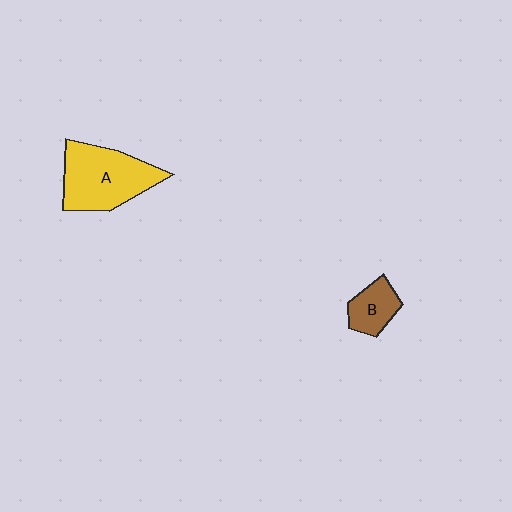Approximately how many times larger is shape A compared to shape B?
Approximately 2.4 times.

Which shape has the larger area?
Shape A (yellow).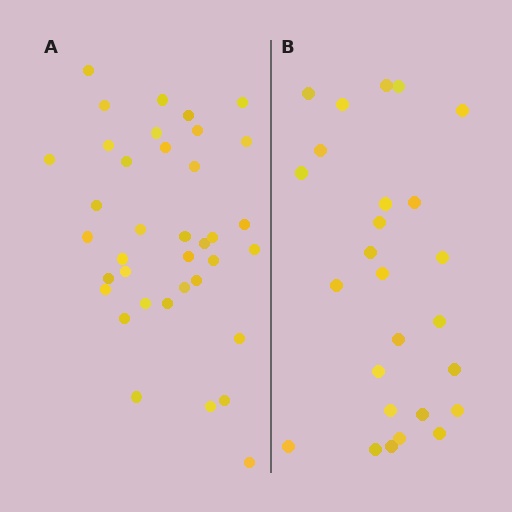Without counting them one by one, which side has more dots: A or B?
Region A (the left region) has more dots.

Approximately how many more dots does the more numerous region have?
Region A has roughly 12 or so more dots than region B.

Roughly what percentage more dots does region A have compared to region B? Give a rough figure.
About 40% more.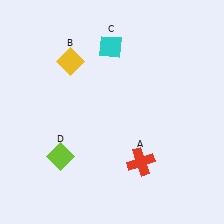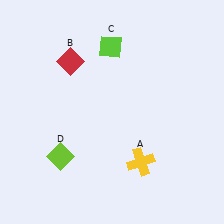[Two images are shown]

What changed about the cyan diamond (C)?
In Image 1, C is cyan. In Image 2, it changed to lime.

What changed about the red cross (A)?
In Image 1, A is red. In Image 2, it changed to yellow.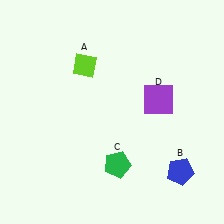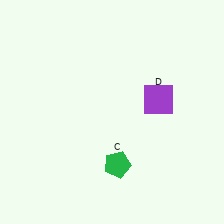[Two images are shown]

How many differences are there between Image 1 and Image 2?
There are 2 differences between the two images.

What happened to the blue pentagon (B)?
The blue pentagon (B) was removed in Image 2. It was in the bottom-right area of Image 1.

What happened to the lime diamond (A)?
The lime diamond (A) was removed in Image 2. It was in the top-left area of Image 1.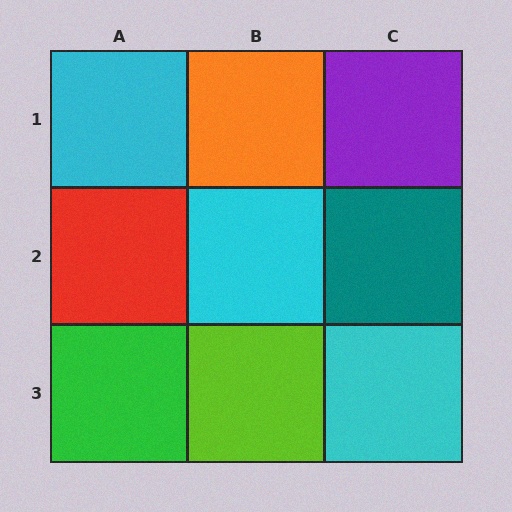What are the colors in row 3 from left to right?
Green, lime, cyan.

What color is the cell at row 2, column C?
Teal.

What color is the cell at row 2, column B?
Cyan.